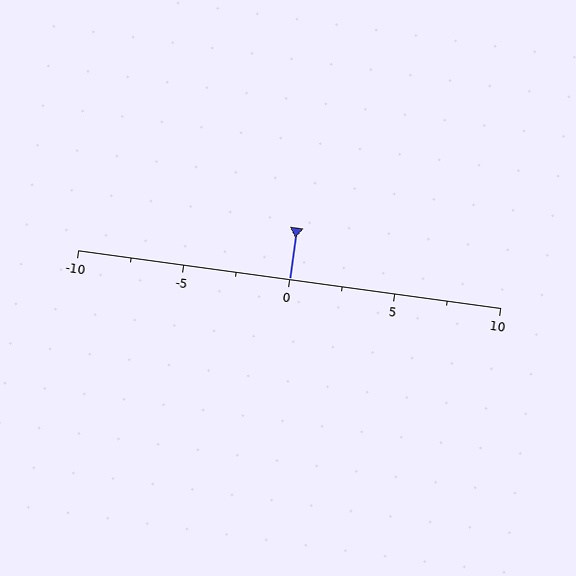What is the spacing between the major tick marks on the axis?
The major ticks are spaced 5 apart.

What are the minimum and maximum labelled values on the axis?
The axis runs from -10 to 10.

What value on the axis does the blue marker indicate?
The marker indicates approximately 0.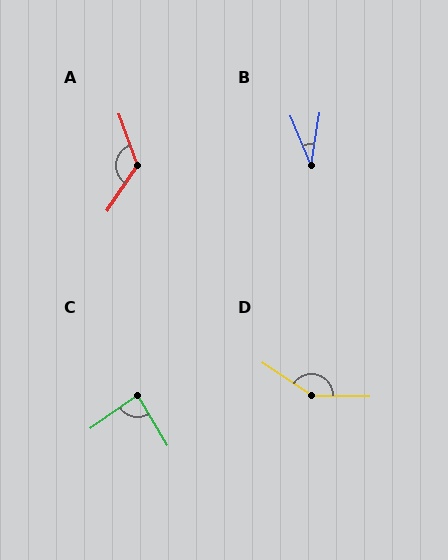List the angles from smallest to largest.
B (32°), C (86°), A (126°), D (147°).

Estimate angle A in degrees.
Approximately 126 degrees.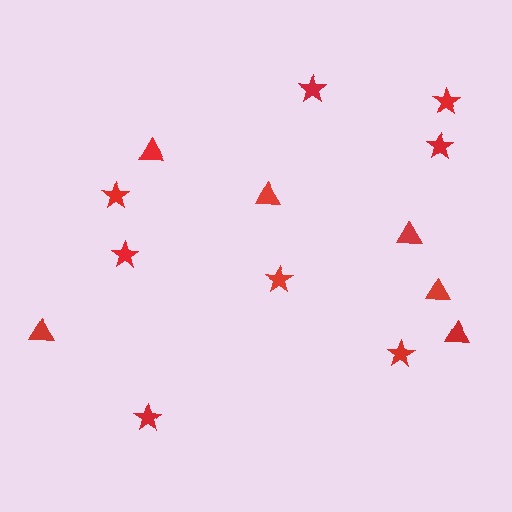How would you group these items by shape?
There are 2 groups: one group of triangles (6) and one group of stars (8).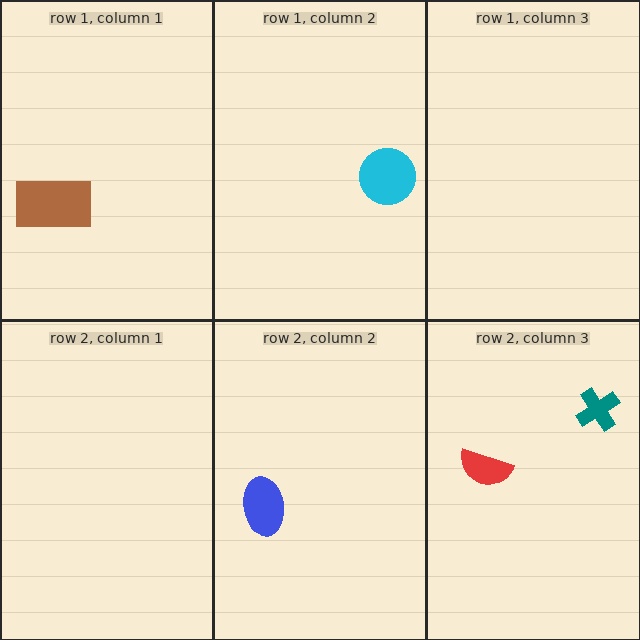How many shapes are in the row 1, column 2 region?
1.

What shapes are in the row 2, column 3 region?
The red semicircle, the teal cross.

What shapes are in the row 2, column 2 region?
The blue ellipse.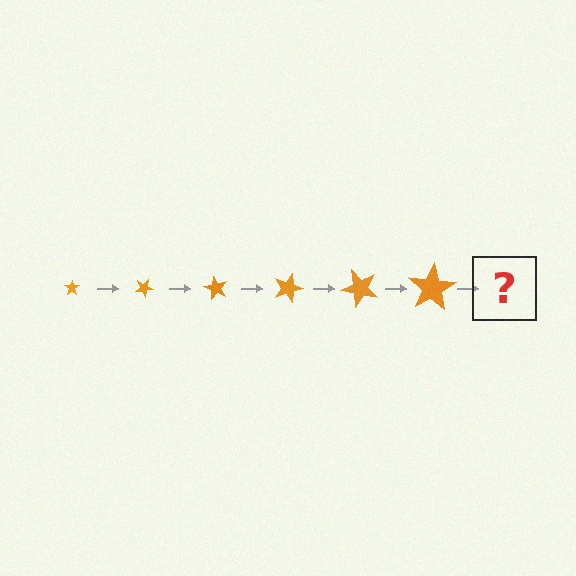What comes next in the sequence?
The next element should be a star, larger than the previous one and rotated 180 degrees from the start.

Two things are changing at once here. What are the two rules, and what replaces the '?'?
The two rules are that the star grows larger each step and it rotates 30 degrees each step. The '?' should be a star, larger than the previous one and rotated 180 degrees from the start.